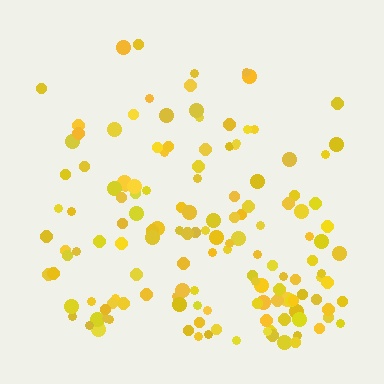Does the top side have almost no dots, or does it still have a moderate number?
Still a moderate number, just noticeably fewer than the bottom.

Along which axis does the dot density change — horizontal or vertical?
Vertical.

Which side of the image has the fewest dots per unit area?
The top.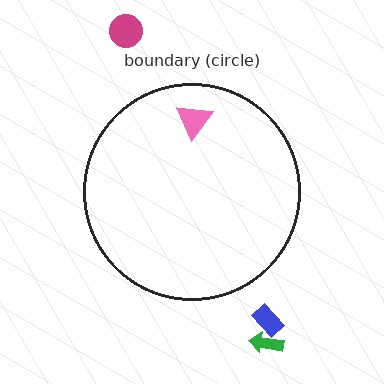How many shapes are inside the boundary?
1 inside, 3 outside.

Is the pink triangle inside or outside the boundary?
Inside.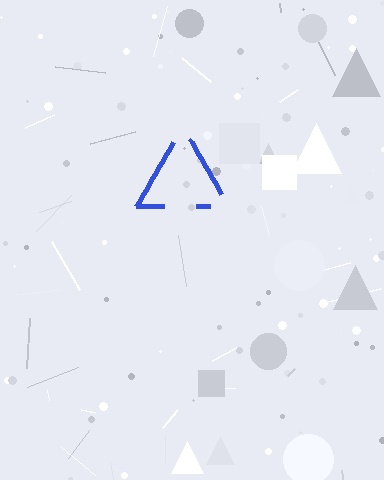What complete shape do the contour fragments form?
The contour fragments form a triangle.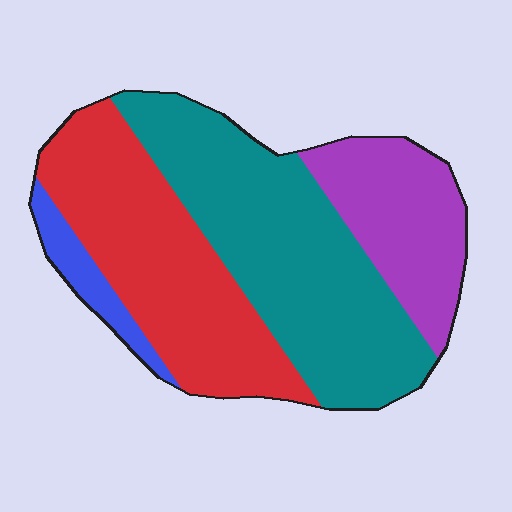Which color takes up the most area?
Teal, at roughly 40%.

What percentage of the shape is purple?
Purple takes up about one fifth (1/5) of the shape.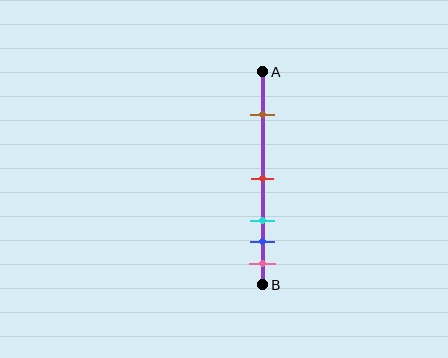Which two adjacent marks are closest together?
The blue and pink marks are the closest adjacent pair.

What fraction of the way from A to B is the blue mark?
The blue mark is approximately 80% (0.8) of the way from A to B.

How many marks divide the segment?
There are 5 marks dividing the segment.